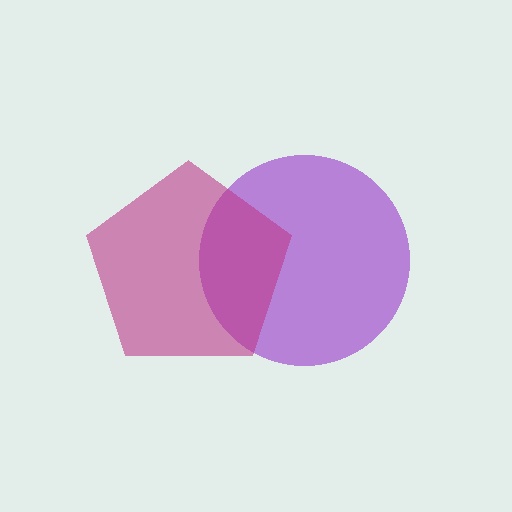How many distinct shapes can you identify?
There are 2 distinct shapes: a purple circle, a magenta pentagon.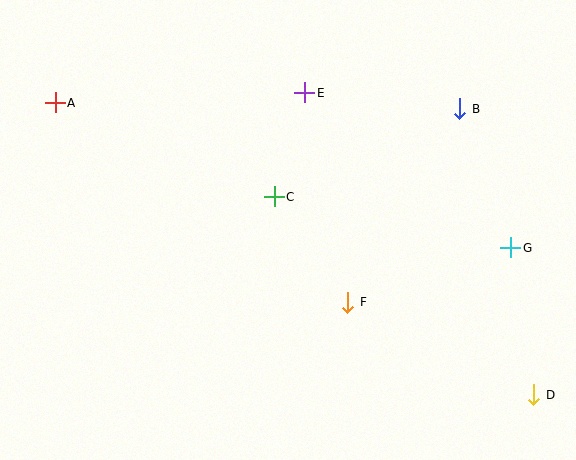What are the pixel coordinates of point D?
Point D is at (534, 395).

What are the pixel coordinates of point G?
Point G is at (511, 248).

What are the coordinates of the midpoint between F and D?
The midpoint between F and D is at (441, 349).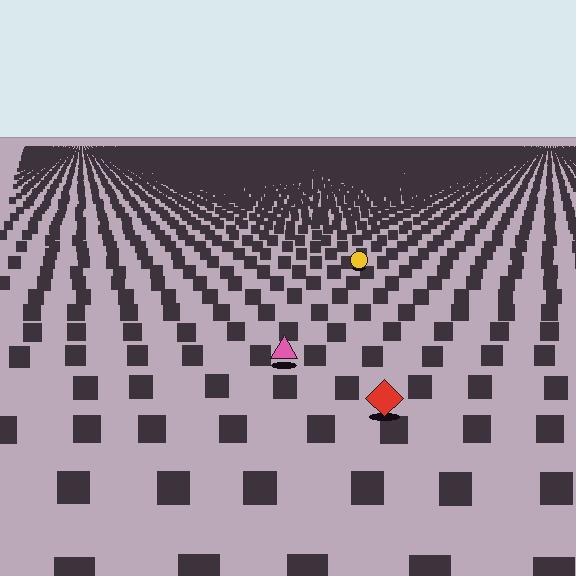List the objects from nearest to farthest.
From nearest to farthest: the red diamond, the pink triangle, the yellow circle.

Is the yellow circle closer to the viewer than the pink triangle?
No. The pink triangle is closer — you can tell from the texture gradient: the ground texture is coarser near it.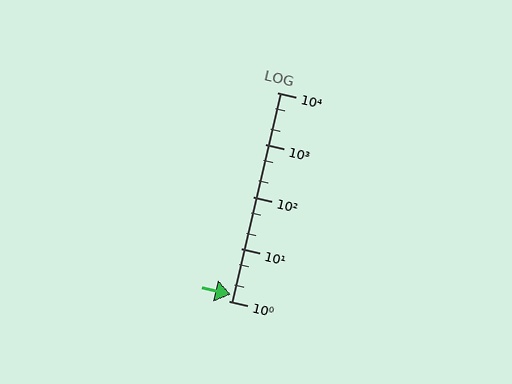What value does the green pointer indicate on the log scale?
The pointer indicates approximately 1.3.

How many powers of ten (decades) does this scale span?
The scale spans 4 decades, from 1 to 10000.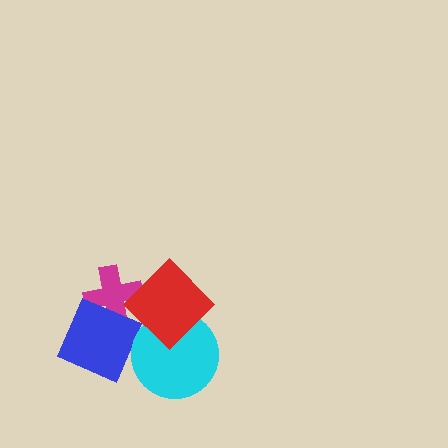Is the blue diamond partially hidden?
Yes, it is partially covered by another shape.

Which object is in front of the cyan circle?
The red diamond is in front of the cyan circle.